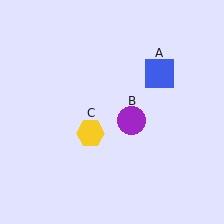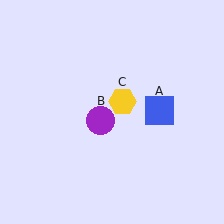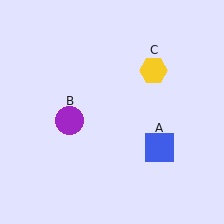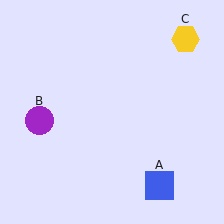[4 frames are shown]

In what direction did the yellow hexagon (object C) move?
The yellow hexagon (object C) moved up and to the right.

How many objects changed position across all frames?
3 objects changed position: blue square (object A), purple circle (object B), yellow hexagon (object C).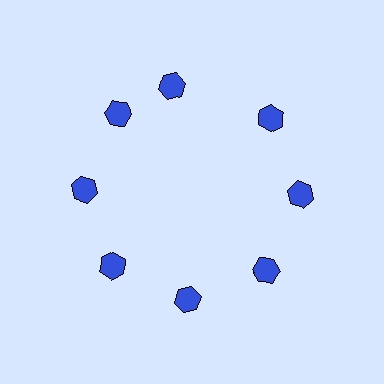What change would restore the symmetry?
The symmetry would be restored by rotating it back into even spacing with its neighbors so that all 8 hexagons sit at equal angles and equal distance from the center.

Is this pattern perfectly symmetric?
No. The 8 blue hexagons are arranged in a ring, but one element near the 12 o'clock position is rotated out of alignment along the ring, breaking the 8-fold rotational symmetry.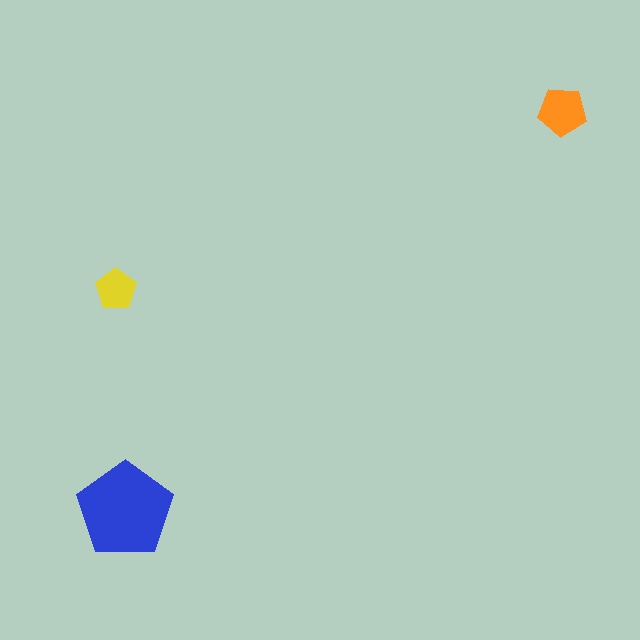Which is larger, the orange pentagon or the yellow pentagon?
The orange one.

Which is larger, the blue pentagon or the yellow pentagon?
The blue one.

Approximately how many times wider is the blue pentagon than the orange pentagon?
About 2 times wider.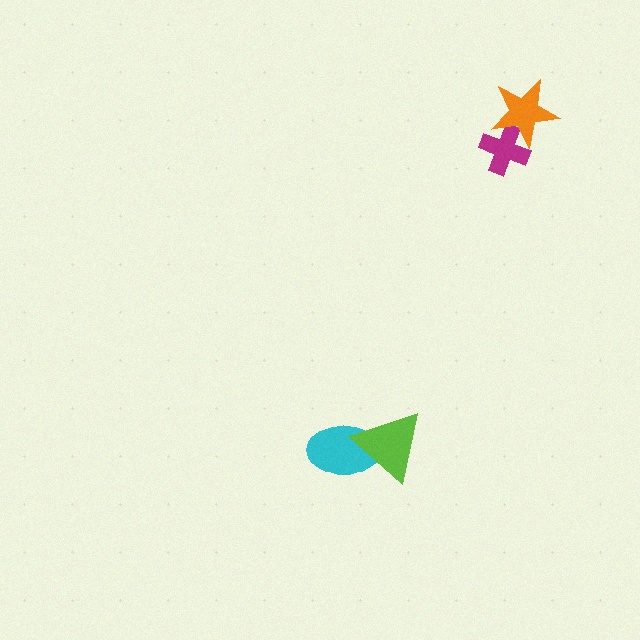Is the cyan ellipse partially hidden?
Yes, it is partially covered by another shape.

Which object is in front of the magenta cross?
The orange star is in front of the magenta cross.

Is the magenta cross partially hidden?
Yes, it is partially covered by another shape.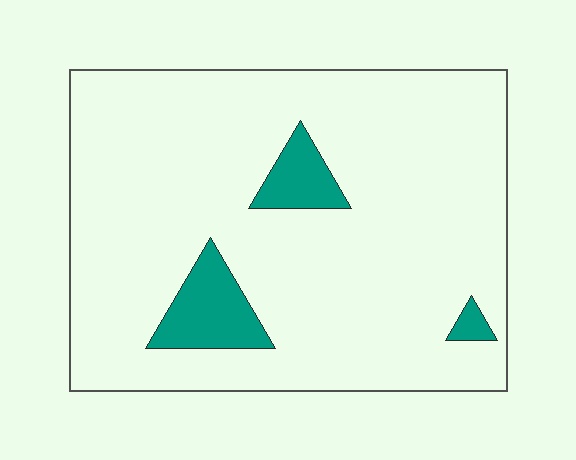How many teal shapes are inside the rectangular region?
3.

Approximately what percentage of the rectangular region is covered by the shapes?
Approximately 10%.